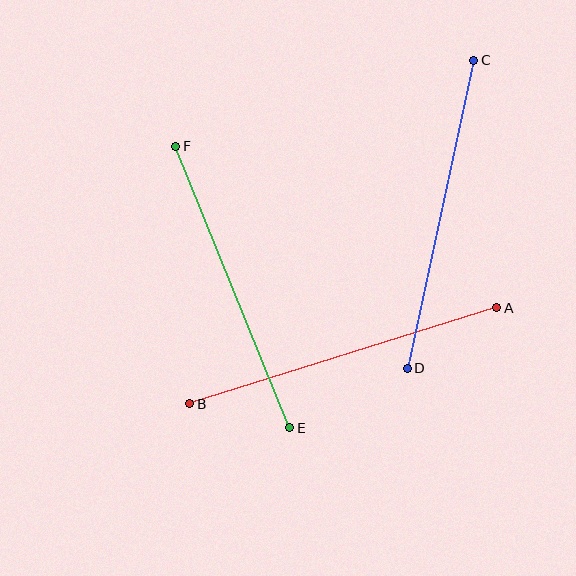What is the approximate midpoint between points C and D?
The midpoint is at approximately (440, 214) pixels.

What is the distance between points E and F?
The distance is approximately 303 pixels.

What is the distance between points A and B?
The distance is approximately 321 pixels.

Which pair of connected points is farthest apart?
Points A and B are farthest apart.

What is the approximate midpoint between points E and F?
The midpoint is at approximately (233, 287) pixels.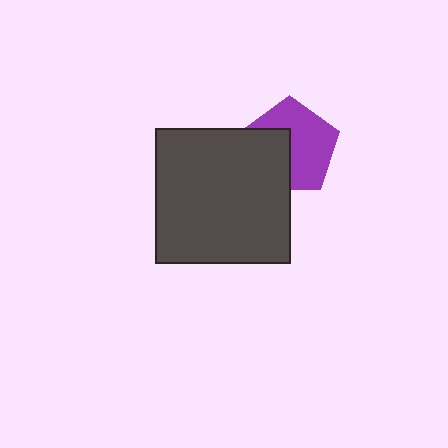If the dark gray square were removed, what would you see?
You would see the complete purple pentagon.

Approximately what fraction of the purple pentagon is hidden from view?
Roughly 40% of the purple pentagon is hidden behind the dark gray square.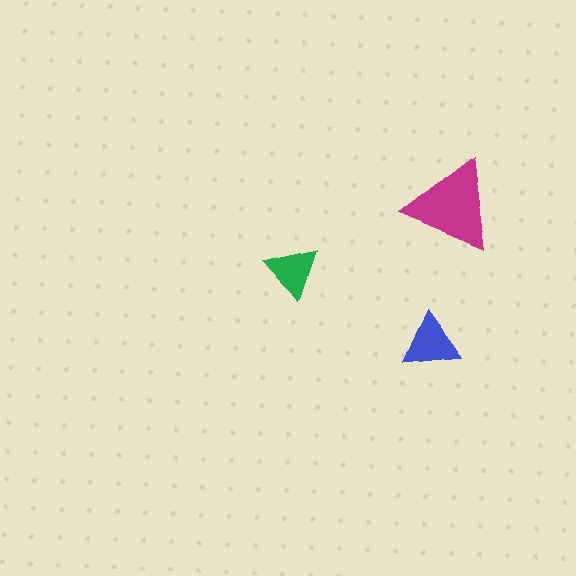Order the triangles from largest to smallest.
the magenta one, the blue one, the green one.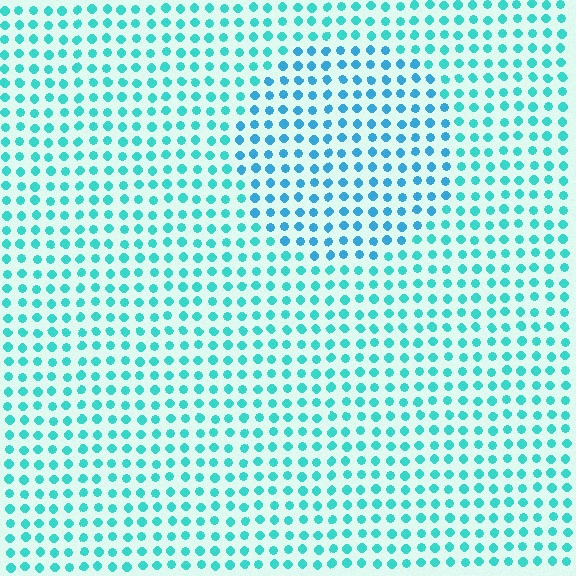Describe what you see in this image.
The image is filled with small cyan elements in a uniform arrangement. A circle-shaped region is visible where the elements are tinted to a slightly different hue, forming a subtle color boundary.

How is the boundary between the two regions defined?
The boundary is defined purely by a slight shift in hue (about 24 degrees). Spacing, size, and orientation are identical on both sides.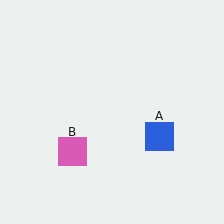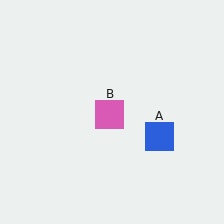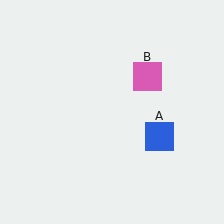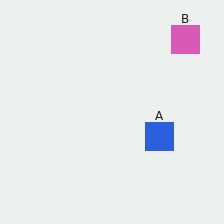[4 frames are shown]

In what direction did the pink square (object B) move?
The pink square (object B) moved up and to the right.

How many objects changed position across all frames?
1 object changed position: pink square (object B).